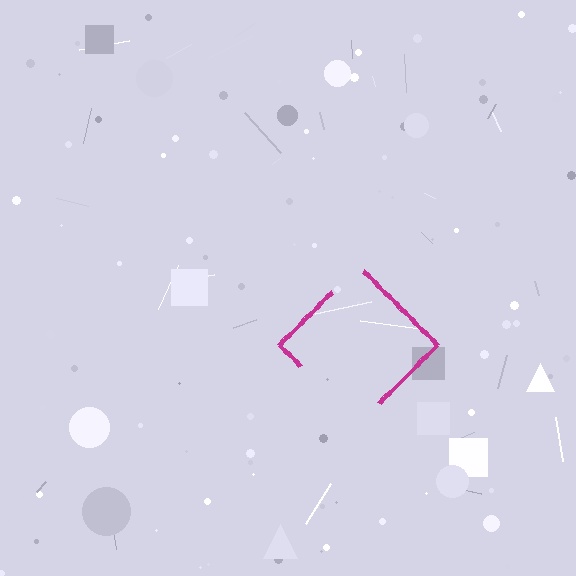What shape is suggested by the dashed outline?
The dashed outline suggests a diamond.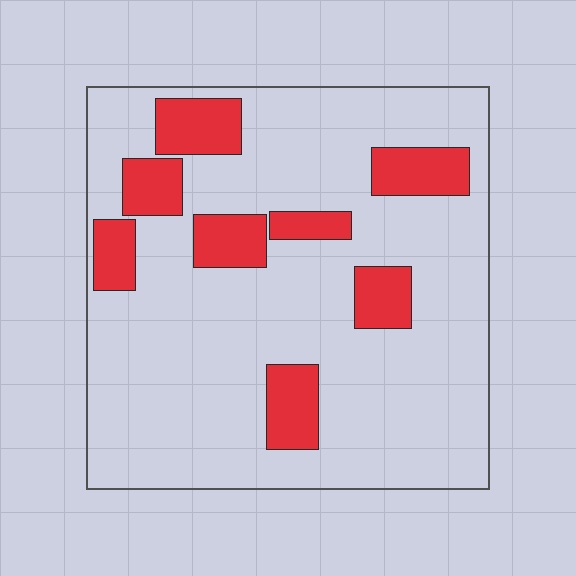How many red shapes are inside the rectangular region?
8.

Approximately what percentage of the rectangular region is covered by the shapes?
Approximately 20%.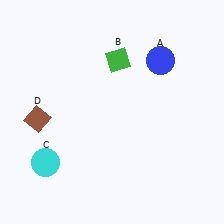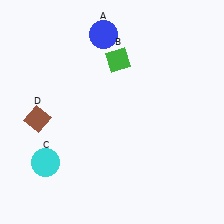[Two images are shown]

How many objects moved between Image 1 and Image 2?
1 object moved between the two images.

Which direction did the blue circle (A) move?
The blue circle (A) moved left.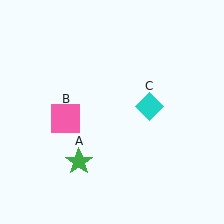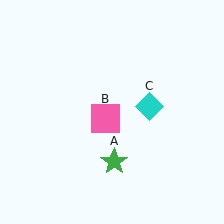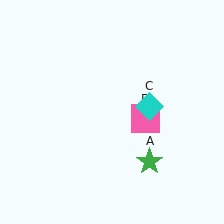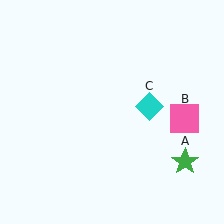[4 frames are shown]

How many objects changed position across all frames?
2 objects changed position: green star (object A), pink square (object B).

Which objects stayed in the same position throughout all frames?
Cyan diamond (object C) remained stationary.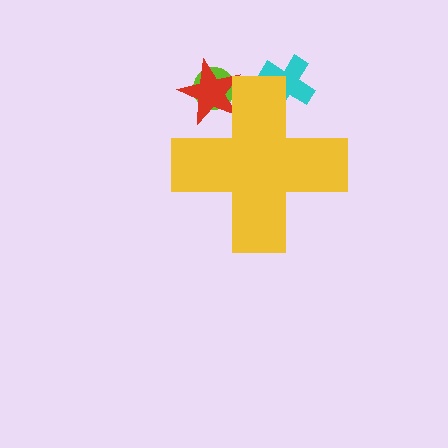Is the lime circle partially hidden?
Yes, the lime circle is partially hidden behind the yellow cross.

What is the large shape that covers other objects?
A yellow cross.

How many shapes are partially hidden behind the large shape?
3 shapes are partially hidden.